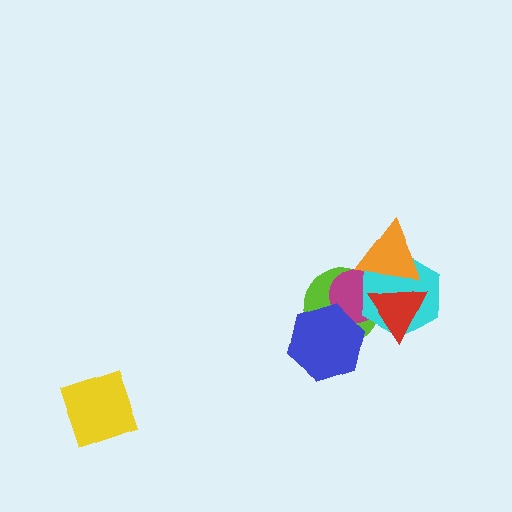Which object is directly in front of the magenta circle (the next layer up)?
The cyan hexagon is directly in front of the magenta circle.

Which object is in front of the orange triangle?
The red triangle is in front of the orange triangle.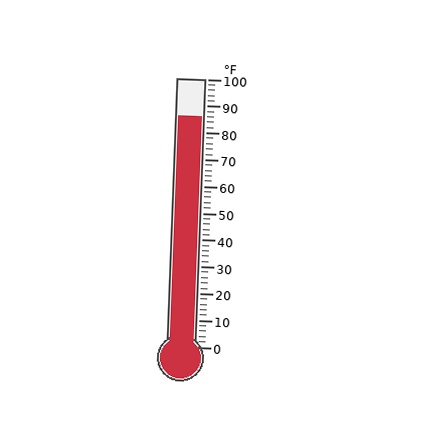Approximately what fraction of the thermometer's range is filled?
The thermometer is filled to approximately 85% of its range.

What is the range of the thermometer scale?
The thermometer scale ranges from 0°F to 100°F.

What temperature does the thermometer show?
The thermometer shows approximately 86°F.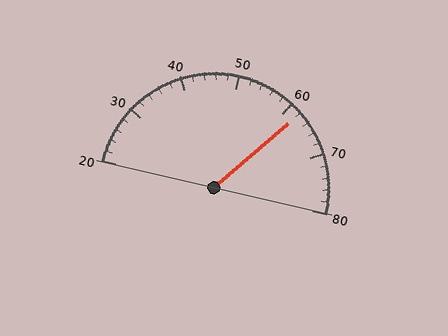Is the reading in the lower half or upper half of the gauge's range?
The reading is in the upper half of the range (20 to 80).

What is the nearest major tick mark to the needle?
The nearest major tick mark is 60.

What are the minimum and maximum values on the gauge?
The gauge ranges from 20 to 80.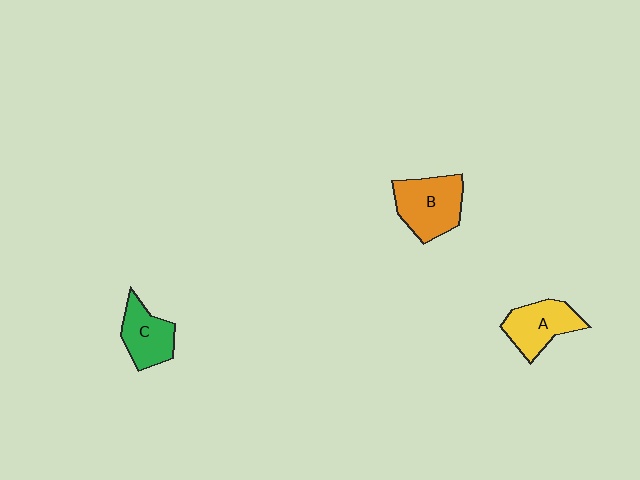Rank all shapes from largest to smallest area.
From largest to smallest: B (orange), A (yellow), C (green).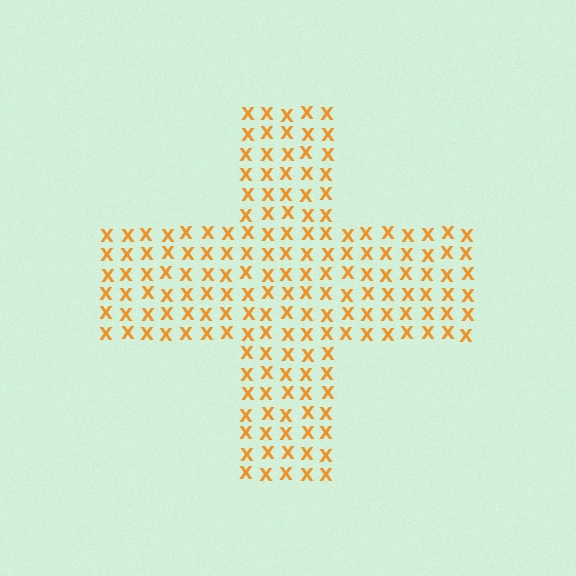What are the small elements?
The small elements are letter X's.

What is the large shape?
The large shape is a cross.